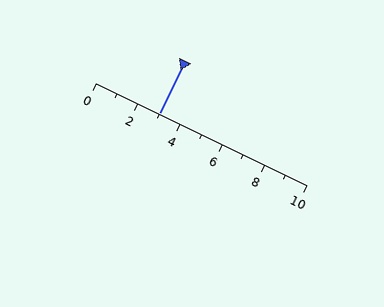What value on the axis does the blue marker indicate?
The marker indicates approximately 3.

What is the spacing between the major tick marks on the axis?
The major ticks are spaced 2 apart.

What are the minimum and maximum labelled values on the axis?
The axis runs from 0 to 10.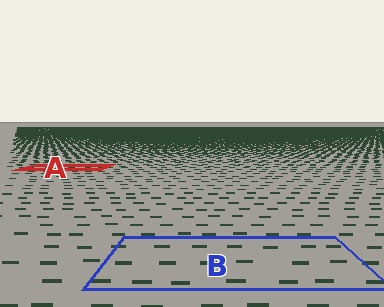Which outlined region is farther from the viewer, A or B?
Region A is farther from the viewer — the texture elements inside it appear smaller and more densely packed.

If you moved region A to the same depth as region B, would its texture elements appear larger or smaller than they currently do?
They would appear larger. At a closer depth, the same texture elements are projected at a bigger on-screen size.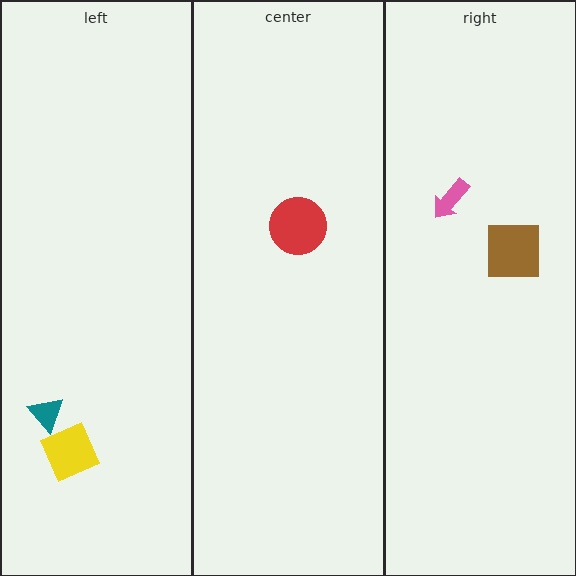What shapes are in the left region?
The teal triangle, the yellow diamond.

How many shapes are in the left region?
2.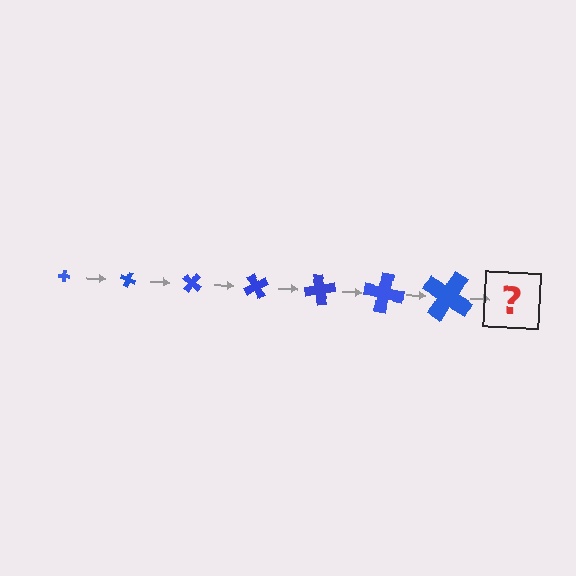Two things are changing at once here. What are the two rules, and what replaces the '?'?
The two rules are that the cross grows larger each step and it rotates 20 degrees each step. The '?' should be a cross, larger than the previous one and rotated 140 degrees from the start.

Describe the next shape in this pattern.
It should be a cross, larger than the previous one and rotated 140 degrees from the start.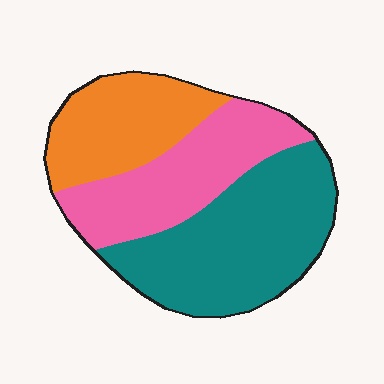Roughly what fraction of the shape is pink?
Pink takes up between a quarter and a half of the shape.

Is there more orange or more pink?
Pink.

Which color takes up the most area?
Teal, at roughly 45%.